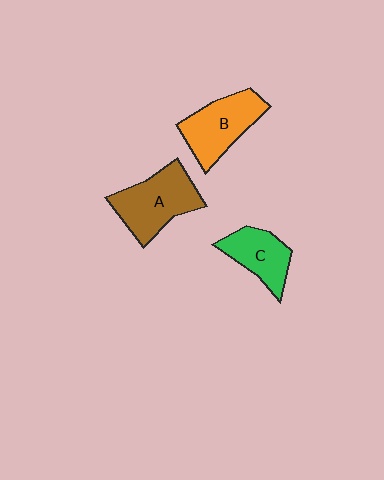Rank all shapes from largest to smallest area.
From largest to smallest: A (brown), B (orange), C (green).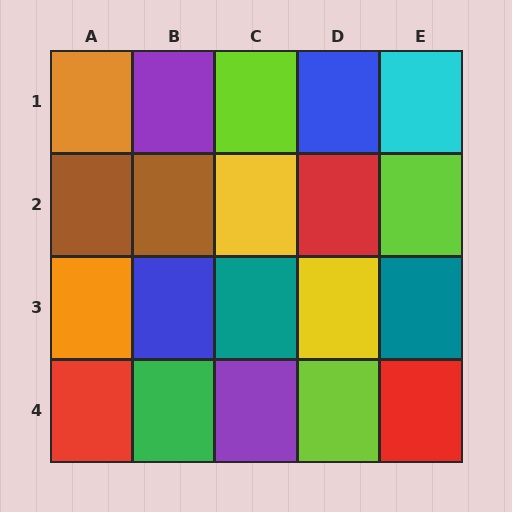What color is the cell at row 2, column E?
Lime.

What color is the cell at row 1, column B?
Purple.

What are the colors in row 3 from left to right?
Orange, blue, teal, yellow, teal.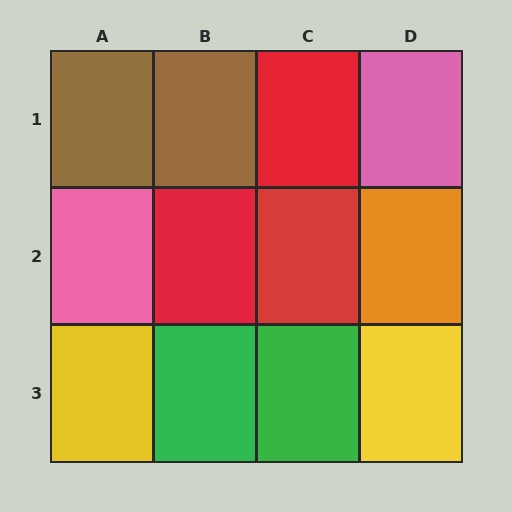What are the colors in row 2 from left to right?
Pink, red, red, orange.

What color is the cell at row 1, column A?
Brown.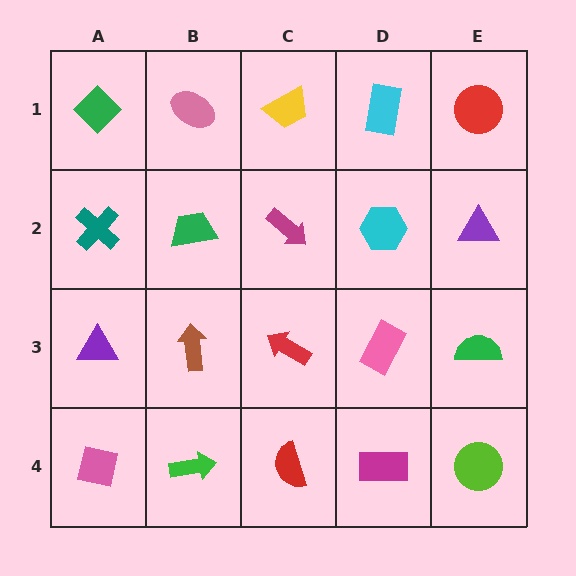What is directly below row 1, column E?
A purple triangle.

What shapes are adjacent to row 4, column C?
A red arrow (row 3, column C), a green arrow (row 4, column B), a magenta rectangle (row 4, column D).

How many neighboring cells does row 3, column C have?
4.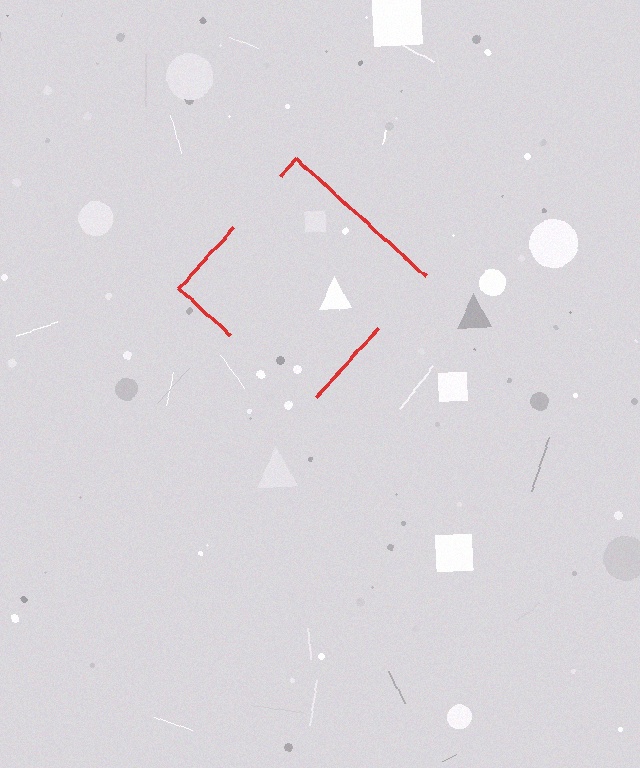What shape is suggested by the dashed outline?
The dashed outline suggests a diamond.